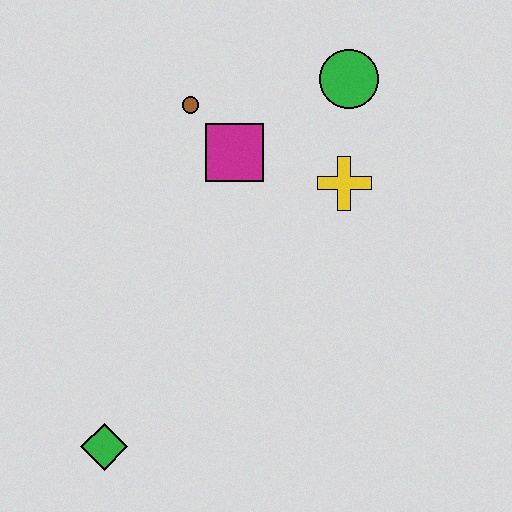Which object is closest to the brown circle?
The magenta square is closest to the brown circle.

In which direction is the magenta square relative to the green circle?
The magenta square is to the left of the green circle.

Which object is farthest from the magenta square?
The green diamond is farthest from the magenta square.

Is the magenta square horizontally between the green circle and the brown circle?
Yes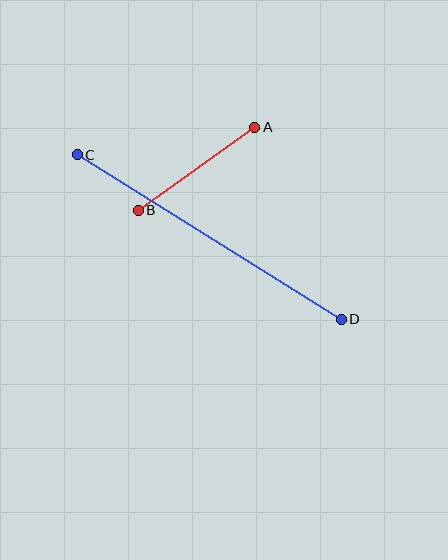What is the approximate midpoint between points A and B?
The midpoint is at approximately (197, 169) pixels.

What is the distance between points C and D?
The distance is approximately 311 pixels.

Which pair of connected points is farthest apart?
Points C and D are farthest apart.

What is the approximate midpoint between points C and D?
The midpoint is at approximately (209, 237) pixels.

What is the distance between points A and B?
The distance is approximately 143 pixels.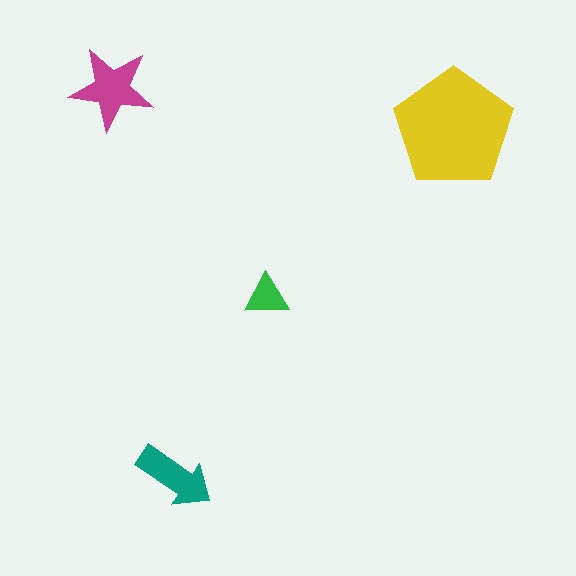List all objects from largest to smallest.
The yellow pentagon, the magenta star, the teal arrow, the green triangle.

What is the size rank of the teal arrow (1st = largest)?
3rd.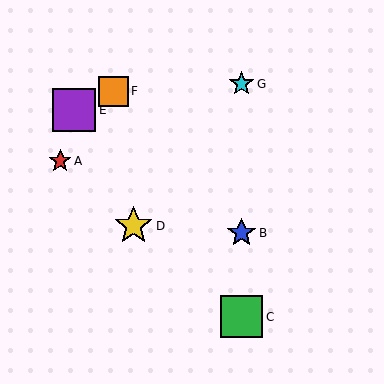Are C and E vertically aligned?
No, C is at x≈241 and E is at x≈74.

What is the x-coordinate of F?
Object F is at x≈113.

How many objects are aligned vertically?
3 objects (B, C, G) are aligned vertically.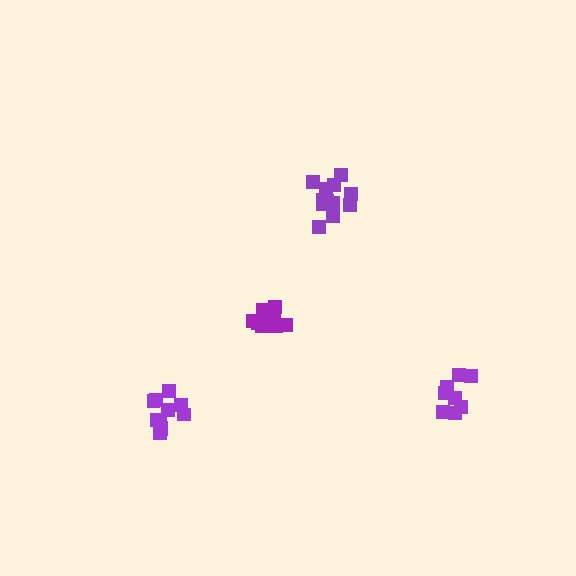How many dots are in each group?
Group 1: 11 dots, Group 2: 13 dots, Group 3: 12 dots, Group 4: 8 dots (44 total).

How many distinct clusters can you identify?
There are 4 distinct clusters.